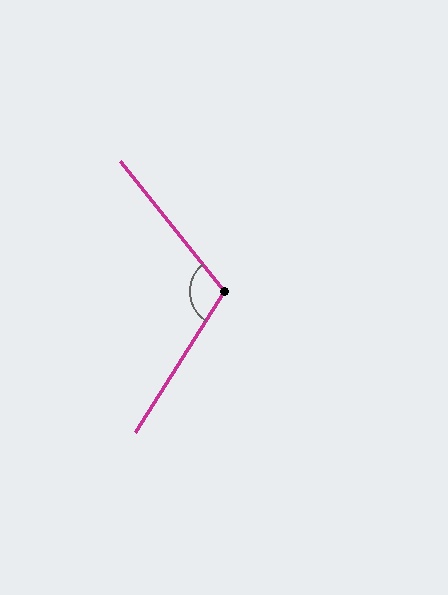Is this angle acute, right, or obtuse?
It is obtuse.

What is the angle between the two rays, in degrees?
Approximately 109 degrees.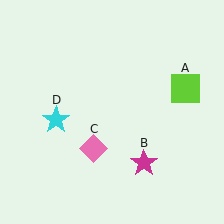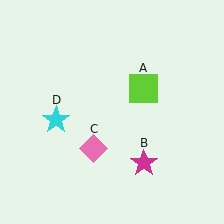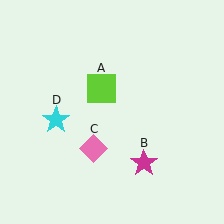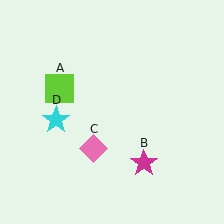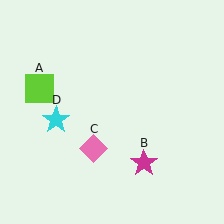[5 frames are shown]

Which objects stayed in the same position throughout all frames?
Magenta star (object B) and pink diamond (object C) and cyan star (object D) remained stationary.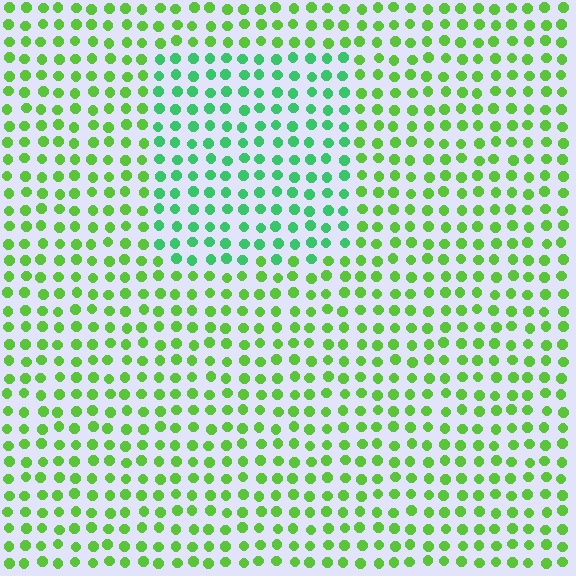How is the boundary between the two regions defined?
The boundary is defined purely by a slight shift in hue (about 35 degrees). Spacing, size, and orientation are identical on both sides.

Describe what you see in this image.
The image is filled with small lime elements in a uniform arrangement. A rectangle-shaped region is visible where the elements are tinted to a slightly different hue, forming a subtle color boundary.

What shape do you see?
I see a rectangle.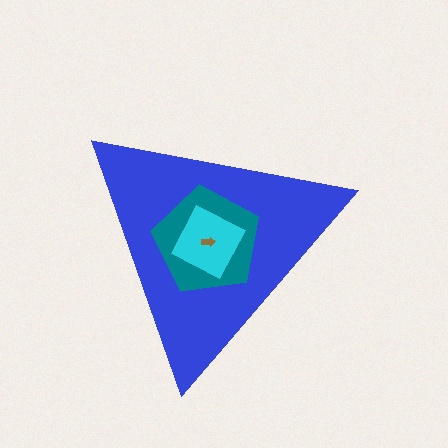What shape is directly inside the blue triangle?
The teal pentagon.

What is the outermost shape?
The blue triangle.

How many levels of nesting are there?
4.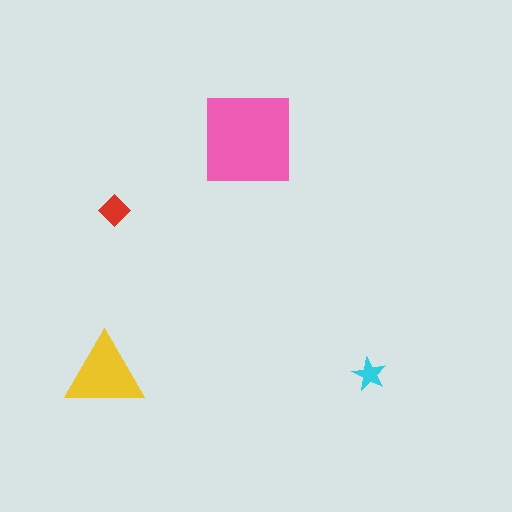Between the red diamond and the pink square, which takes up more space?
The pink square.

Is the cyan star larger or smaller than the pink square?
Smaller.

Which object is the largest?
The pink square.